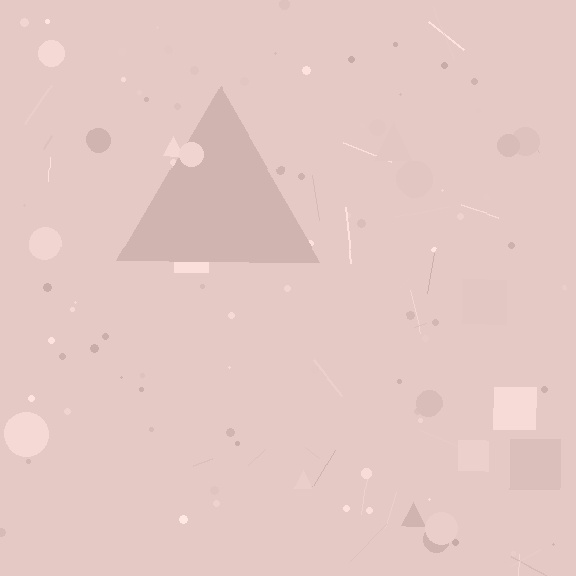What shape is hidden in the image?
A triangle is hidden in the image.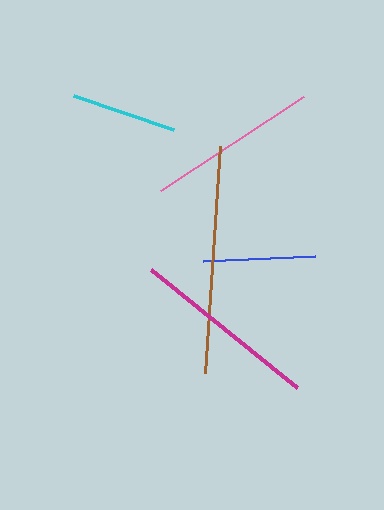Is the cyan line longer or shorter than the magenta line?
The magenta line is longer than the cyan line.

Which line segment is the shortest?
The cyan line is the shortest at approximately 105 pixels.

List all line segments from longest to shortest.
From longest to shortest: brown, magenta, pink, blue, cyan.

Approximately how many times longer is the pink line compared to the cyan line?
The pink line is approximately 1.6 times the length of the cyan line.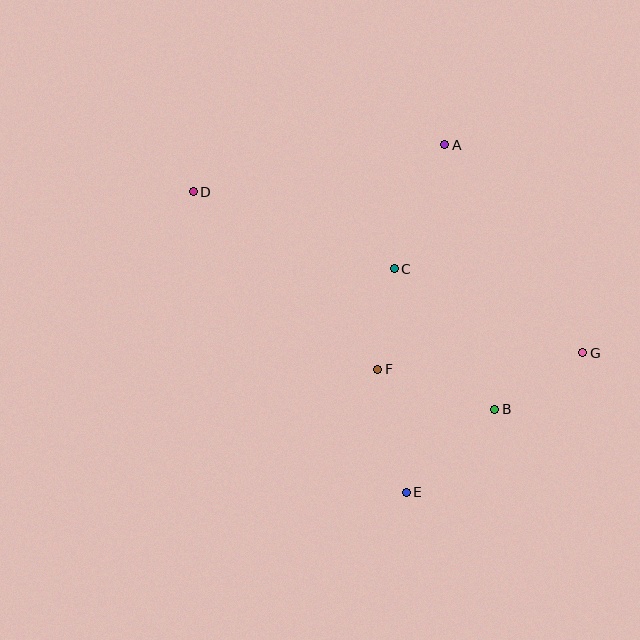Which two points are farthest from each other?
Points D and G are farthest from each other.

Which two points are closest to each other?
Points C and F are closest to each other.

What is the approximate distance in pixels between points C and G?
The distance between C and G is approximately 206 pixels.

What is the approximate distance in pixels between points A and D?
The distance between A and D is approximately 256 pixels.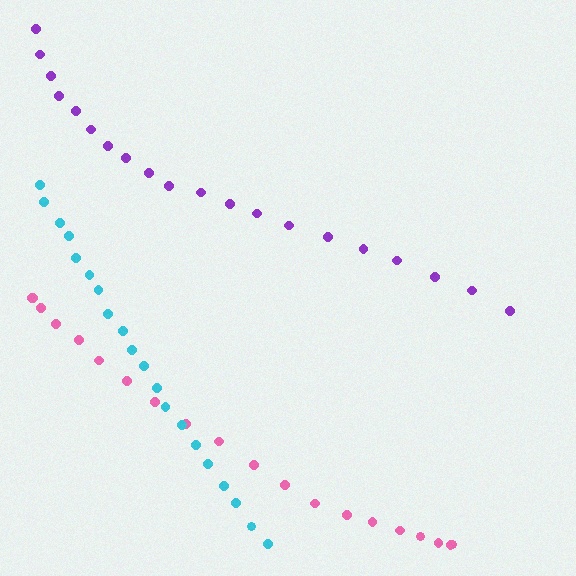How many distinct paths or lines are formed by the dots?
There are 3 distinct paths.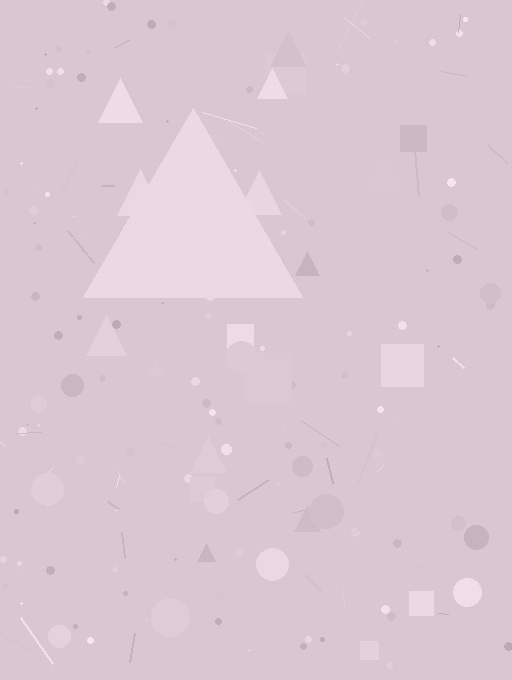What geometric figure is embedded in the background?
A triangle is embedded in the background.